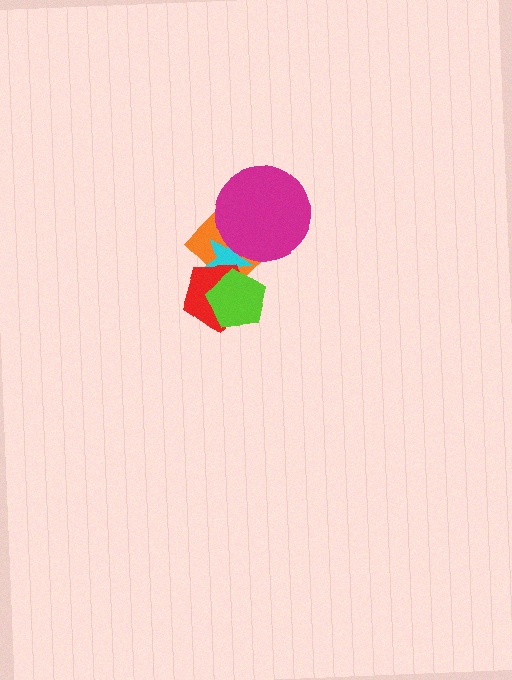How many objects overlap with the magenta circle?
2 objects overlap with the magenta circle.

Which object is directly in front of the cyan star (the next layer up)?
The red pentagon is directly in front of the cyan star.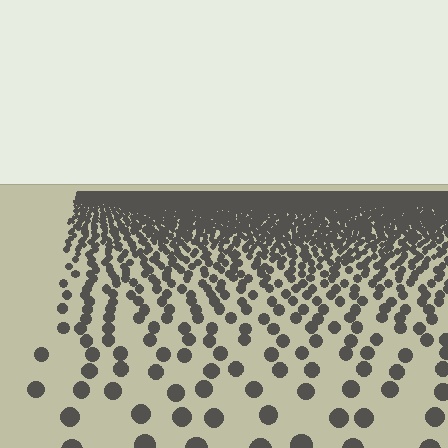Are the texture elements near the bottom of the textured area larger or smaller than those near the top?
Larger. Near the bottom, elements are closer to the viewer and appear at a bigger on-screen size.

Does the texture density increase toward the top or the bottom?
Density increases toward the top.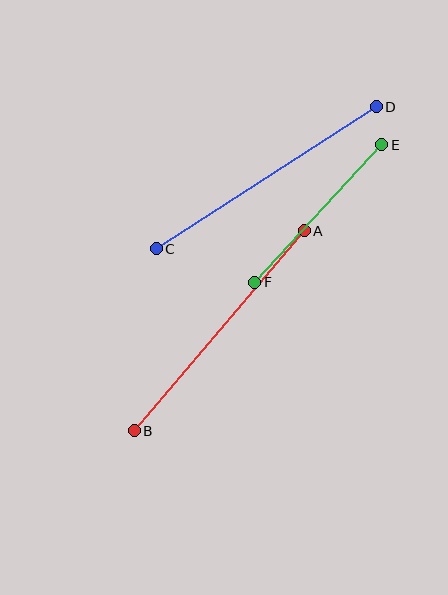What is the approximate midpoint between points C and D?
The midpoint is at approximately (266, 178) pixels.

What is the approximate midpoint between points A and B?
The midpoint is at approximately (219, 331) pixels.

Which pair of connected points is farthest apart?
Points A and B are farthest apart.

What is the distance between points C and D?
The distance is approximately 262 pixels.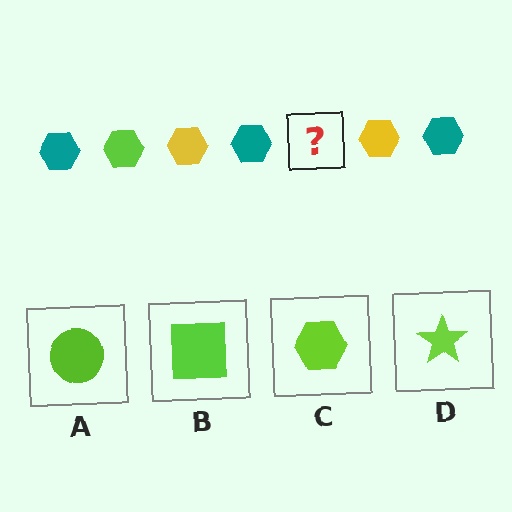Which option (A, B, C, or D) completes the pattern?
C.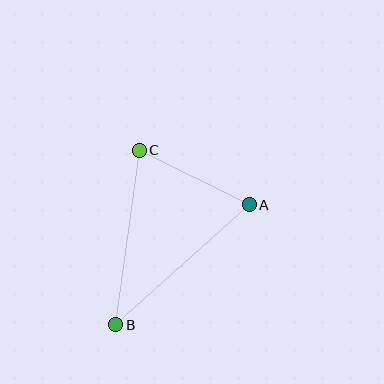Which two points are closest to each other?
Points A and C are closest to each other.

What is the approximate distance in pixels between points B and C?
The distance between B and C is approximately 176 pixels.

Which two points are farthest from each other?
Points A and B are farthest from each other.